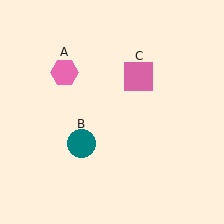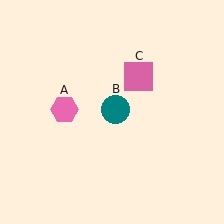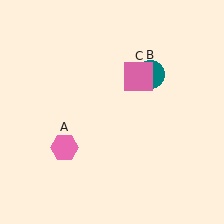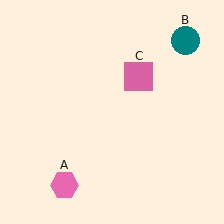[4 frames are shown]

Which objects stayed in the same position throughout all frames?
Pink square (object C) remained stationary.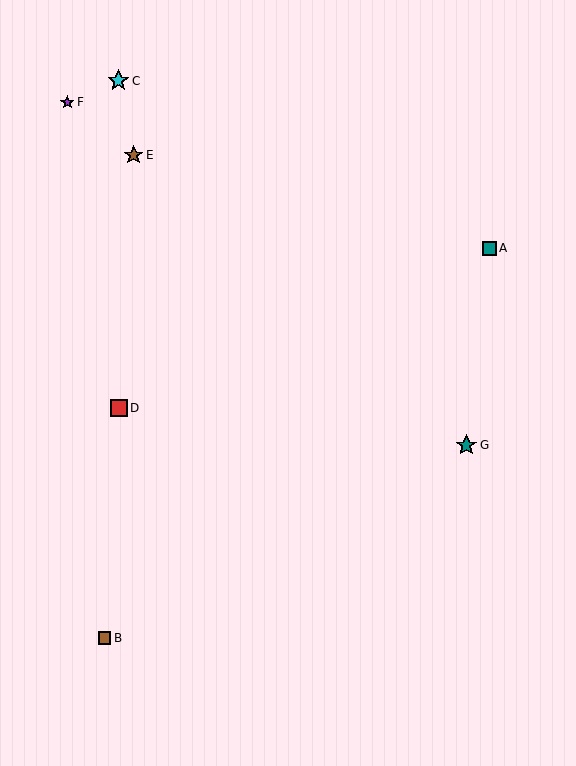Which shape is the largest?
The cyan star (labeled C) is the largest.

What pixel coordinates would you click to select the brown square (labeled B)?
Click at (105, 638) to select the brown square B.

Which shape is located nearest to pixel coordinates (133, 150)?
The brown star (labeled E) at (134, 155) is nearest to that location.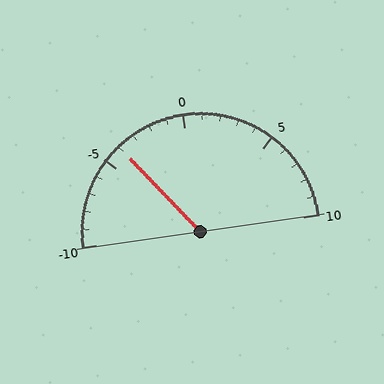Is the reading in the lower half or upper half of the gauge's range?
The reading is in the lower half of the range (-10 to 10).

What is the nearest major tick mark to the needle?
The nearest major tick mark is -5.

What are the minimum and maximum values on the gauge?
The gauge ranges from -10 to 10.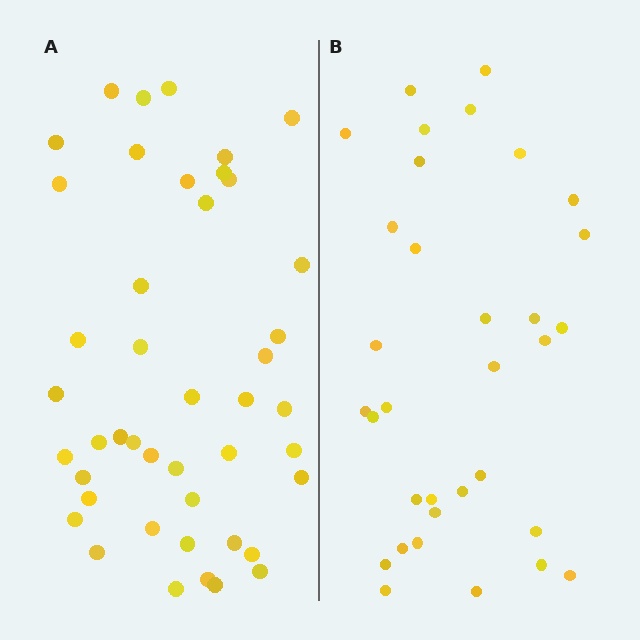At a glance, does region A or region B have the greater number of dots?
Region A (the left region) has more dots.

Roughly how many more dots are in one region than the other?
Region A has roughly 12 or so more dots than region B.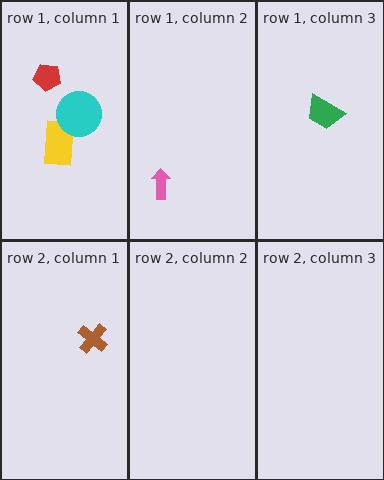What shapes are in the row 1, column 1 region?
The yellow rectangle, the cyan circle, the red pentagon.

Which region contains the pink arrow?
The row 1, column 2 region.